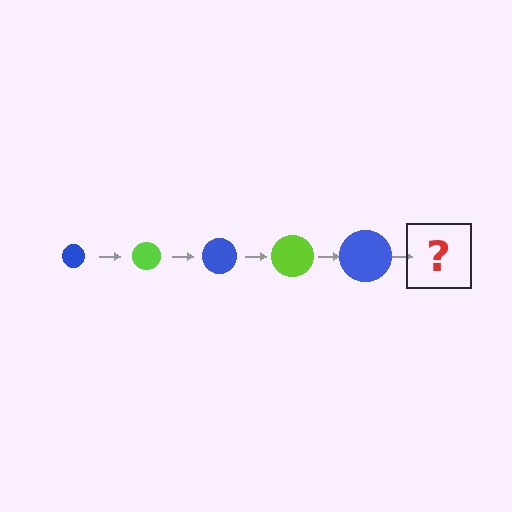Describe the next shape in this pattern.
It should be a lime circle, larger than the previous one.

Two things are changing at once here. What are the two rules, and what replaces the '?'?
The two rules are that the circle grows larger each step and the color cycles through blue and lime. The '?' should be a lime circle, larger than the previous one.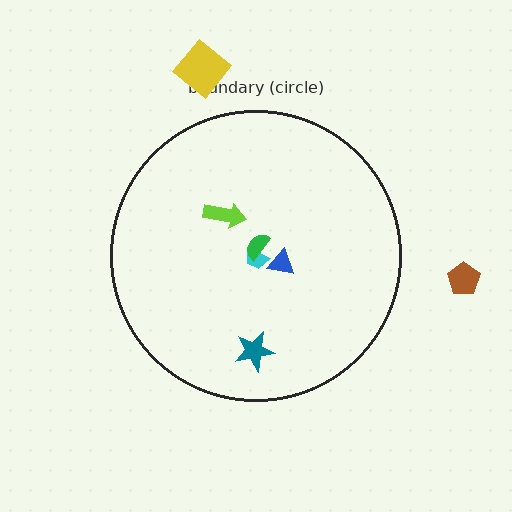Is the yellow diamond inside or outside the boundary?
Outside.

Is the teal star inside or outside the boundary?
Inside.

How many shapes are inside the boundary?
5 inside, 2 outside.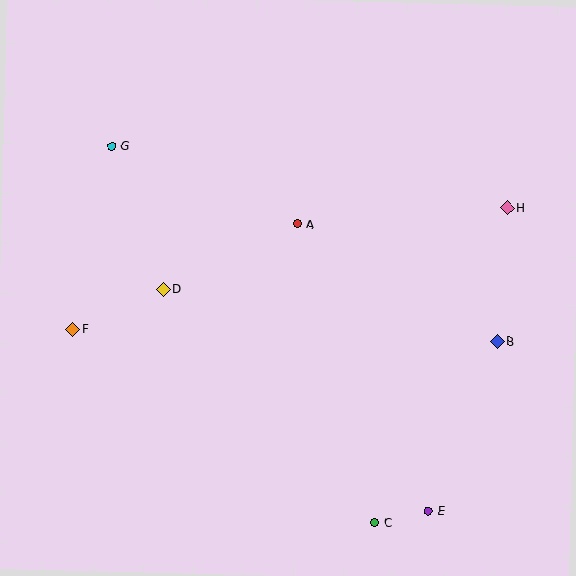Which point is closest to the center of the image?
Point A at (297, 224) is closest to the center.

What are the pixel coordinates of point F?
Point F is at (73, 329).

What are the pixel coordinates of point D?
Point D is at (163, 289).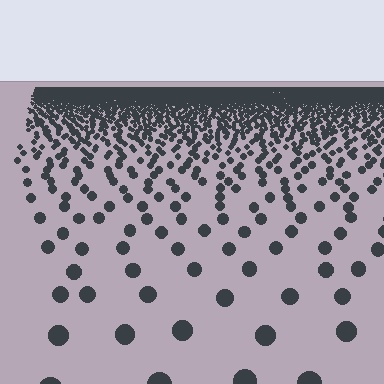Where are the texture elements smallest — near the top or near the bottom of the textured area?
Near the top.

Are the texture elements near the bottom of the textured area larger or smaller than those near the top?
Larger. Near the bottom, elements are closer to the viewer and appear at a bigger on-screen size.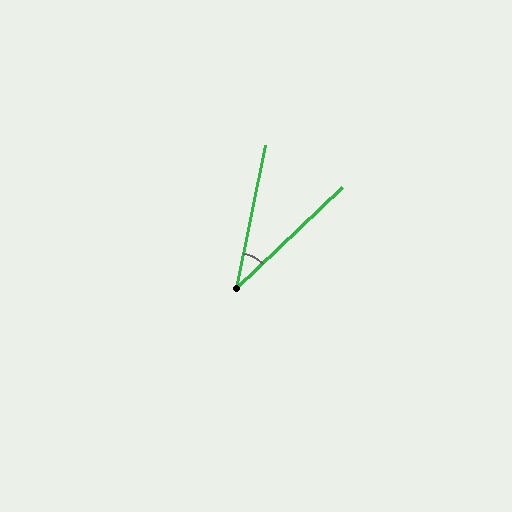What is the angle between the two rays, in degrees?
Approximately 35 degrees.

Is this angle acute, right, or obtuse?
It is acute.